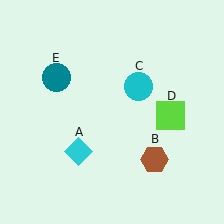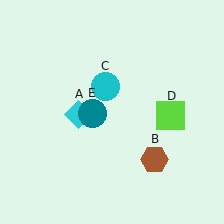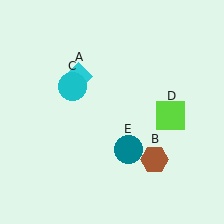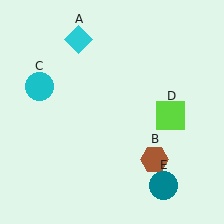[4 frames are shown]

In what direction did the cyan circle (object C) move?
The cyan circle (object C) moved left.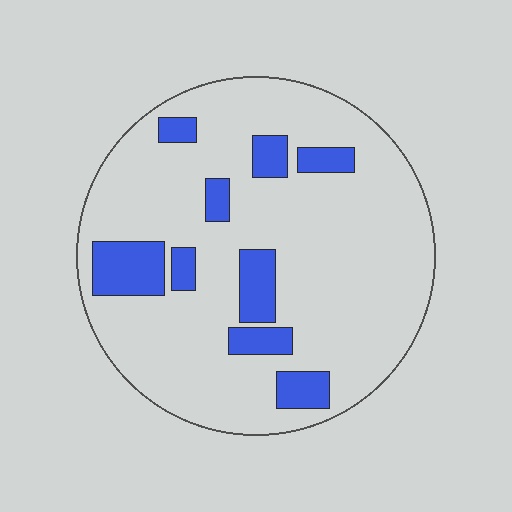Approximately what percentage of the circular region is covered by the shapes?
Approximately 15%.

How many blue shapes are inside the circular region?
9.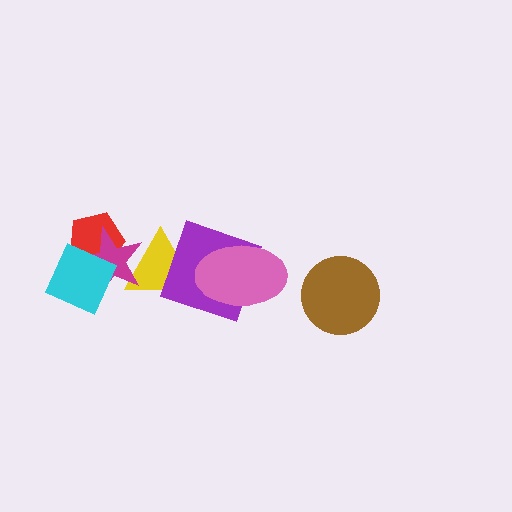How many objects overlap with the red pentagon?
2 objects overlap with the red pentagon.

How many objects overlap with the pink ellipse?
1 object overlaps with the pink ellipse.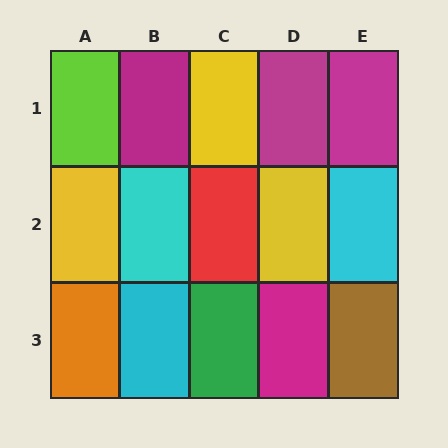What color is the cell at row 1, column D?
Magenta.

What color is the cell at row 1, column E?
Magenta.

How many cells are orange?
1 cell is orange.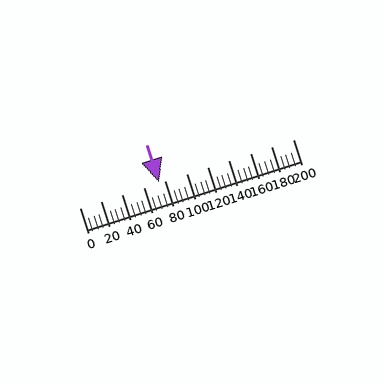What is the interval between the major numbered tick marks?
The major tick marks are spaced 20 units apart.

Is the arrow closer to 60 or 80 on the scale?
The arrow is closer to 80.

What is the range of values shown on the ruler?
The ruler shows values from 0 to 200.